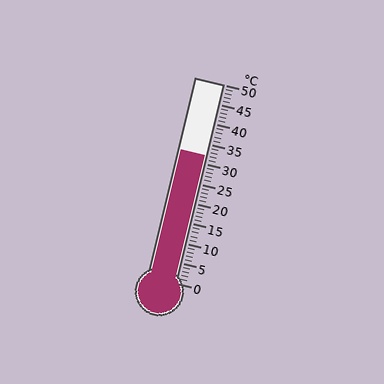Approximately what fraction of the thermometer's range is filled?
The thermometer is filled to approximately 65% of its range.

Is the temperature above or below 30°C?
The temperature is above 30°C.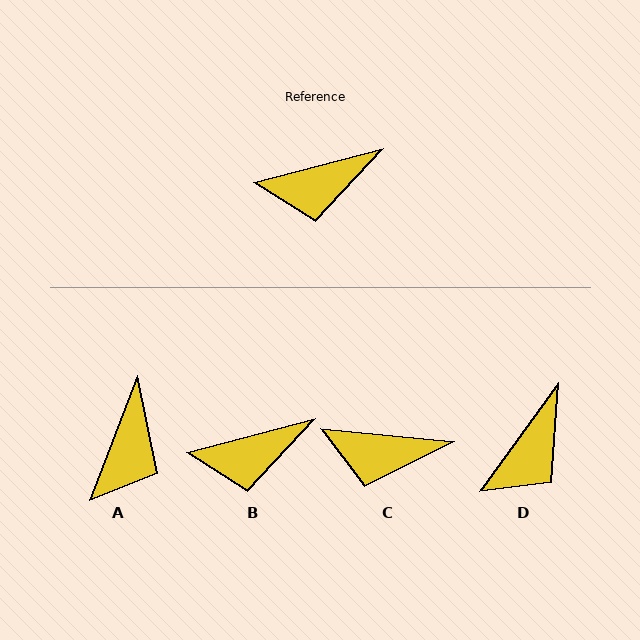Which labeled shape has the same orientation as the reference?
B.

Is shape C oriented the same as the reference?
No, it is off by about 21 degrees.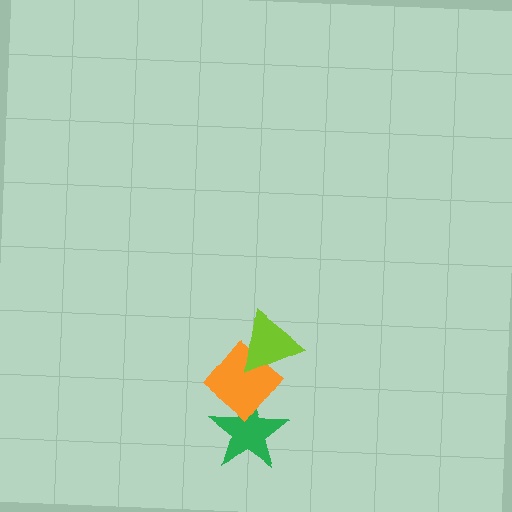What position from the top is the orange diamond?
The orange diamond is 2nd from the top.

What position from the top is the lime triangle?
The lime triangle is 1st from the top.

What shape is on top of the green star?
The orange diamond is on top of the green star.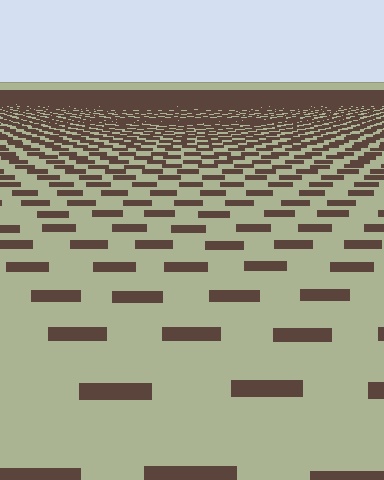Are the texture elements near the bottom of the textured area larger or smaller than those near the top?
Larger. Near the bottom, elements are closer to the viewer and appear at a bigger on-screen size.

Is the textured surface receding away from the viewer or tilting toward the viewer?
The surface is receding away from the viewer. Texture elements get smaller and denser toward the top.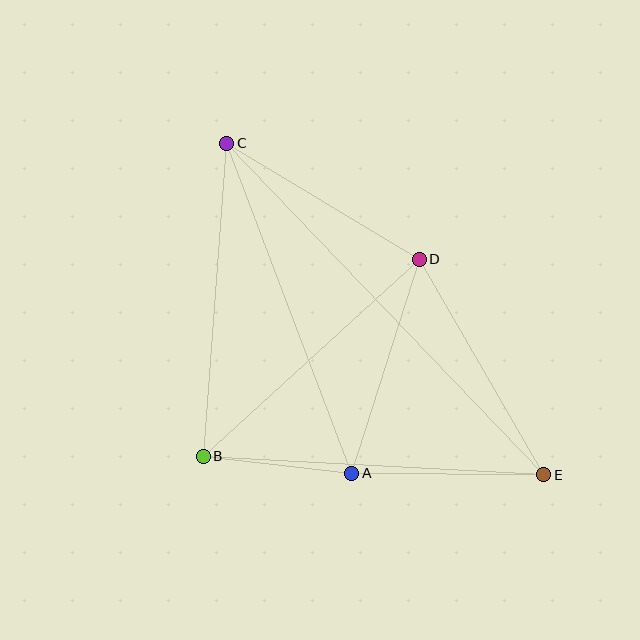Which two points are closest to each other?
Points A and B are closest to each other.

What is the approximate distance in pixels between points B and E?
The distance between B and E is approximately 341 pixels.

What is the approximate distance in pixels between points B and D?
The distance between B and D is approximately 292 pixels.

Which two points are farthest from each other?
Points C and E are farthest from each other.